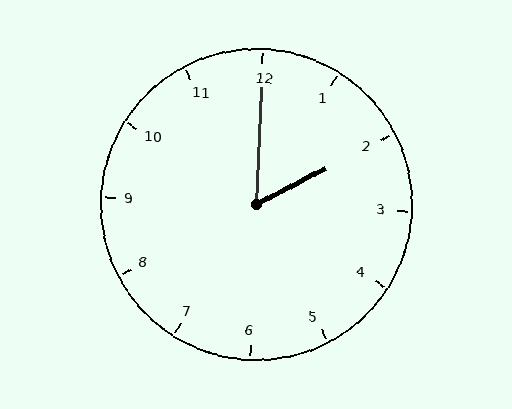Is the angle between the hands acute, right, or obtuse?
It is acute.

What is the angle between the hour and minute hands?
Approximately 60 degrees.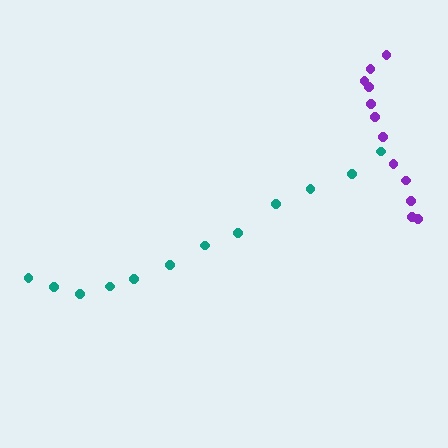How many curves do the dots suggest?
There are 2 distinct paths.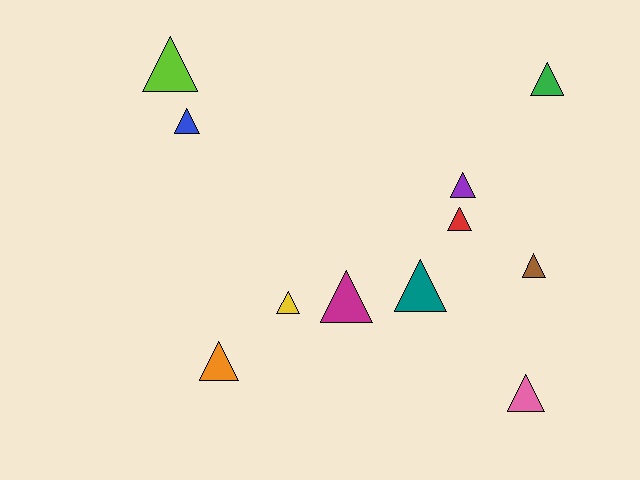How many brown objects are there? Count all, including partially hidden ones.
There is 1 brown object.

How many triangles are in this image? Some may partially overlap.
There are 11 triangles.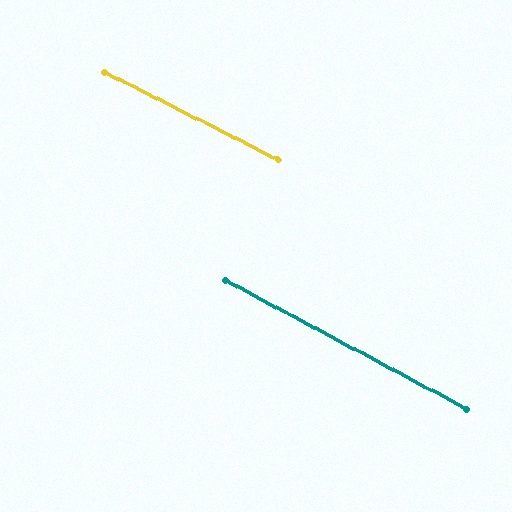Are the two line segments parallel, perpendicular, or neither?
Parallel — their directions differ by only 1.5°.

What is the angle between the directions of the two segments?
Approximately 2 degrees.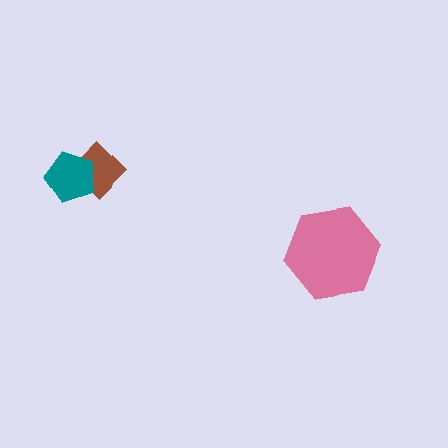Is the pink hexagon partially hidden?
No, no other shape covers it.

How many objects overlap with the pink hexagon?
0 objects overlap with the pink hexagon.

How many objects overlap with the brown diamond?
1 object overlaps with the brown diamond.